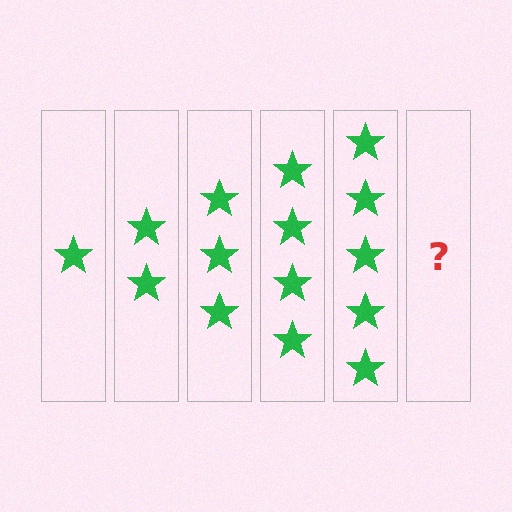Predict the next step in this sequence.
The next step is 6 stars.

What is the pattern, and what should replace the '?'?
The pattern is that each step adds one more star. The '?' should be 6 stars.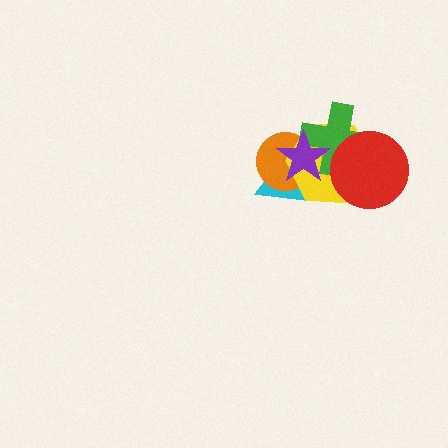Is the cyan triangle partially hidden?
Yes, it is partially covered by another shape.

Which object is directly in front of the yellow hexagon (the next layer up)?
The green cross is directly in front of the yellow hexagon.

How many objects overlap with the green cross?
4 objects overlap with the green cross.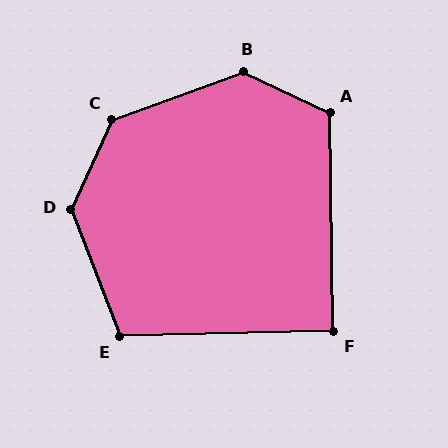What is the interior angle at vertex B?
Approximately 135 degrees (obtuse).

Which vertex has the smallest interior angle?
F, at approximately 90 degrees.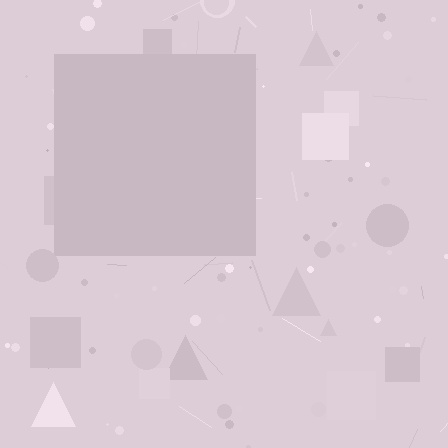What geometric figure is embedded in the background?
A square is embedded in the background.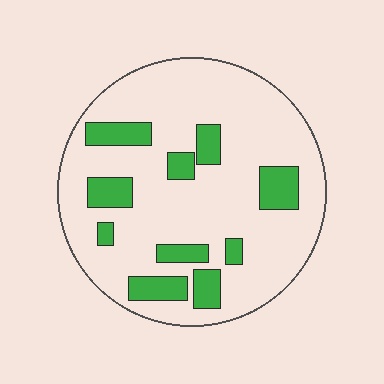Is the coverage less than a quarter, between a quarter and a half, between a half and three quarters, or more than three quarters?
Less than a quarter.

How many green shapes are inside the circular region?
10.